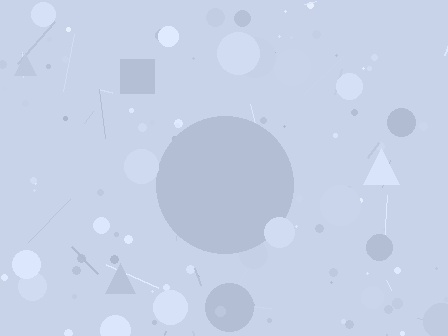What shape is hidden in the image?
A circle is hidden in the image.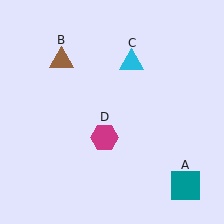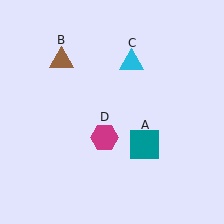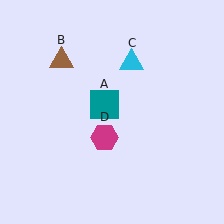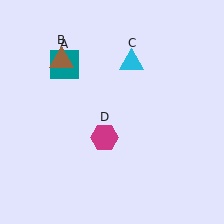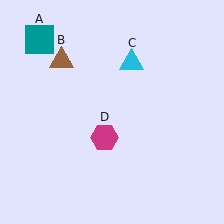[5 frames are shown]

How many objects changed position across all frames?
1 object changed position: teal square (object A).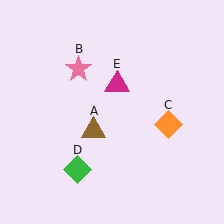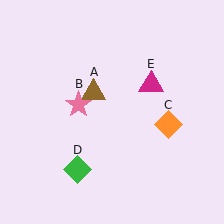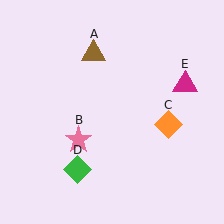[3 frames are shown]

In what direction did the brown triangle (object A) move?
The brown triangle (object A) moved up.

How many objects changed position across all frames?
3 objects changed position: brown triangle (object A), pink star (object B), magenta triangle (object E).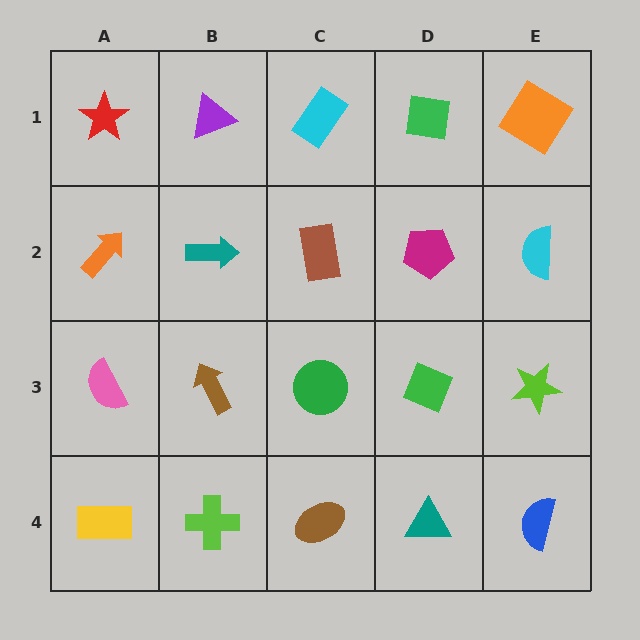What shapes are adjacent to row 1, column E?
A cyan semicircle (row 2, column E), a green square (row 1, column D).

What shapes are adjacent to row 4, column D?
A green diamond (row 3, column D), a brown ellipse (row 4, column C), a blue semicircle (row 4, column E).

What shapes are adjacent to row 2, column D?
A green square (row 1, column D), a green diamond (row 3, column D), a brown rectangle (row 2, column C), a cyan semicircle (row 2, column E).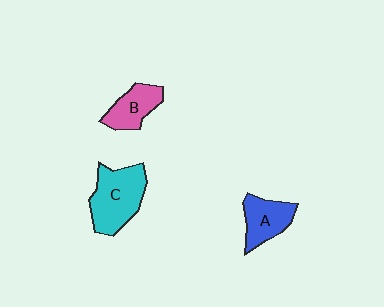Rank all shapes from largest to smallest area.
From largest to smallest: C (cyan), A (blue), B (pink).